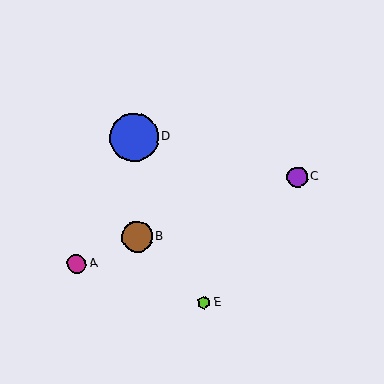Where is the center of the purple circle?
The center of the purple circle is at (297, 177).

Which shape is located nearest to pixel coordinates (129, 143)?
The blue circle (labeled D) at (134, 137) is nearest to that location.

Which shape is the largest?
The blue circle (labeled D) is the largest.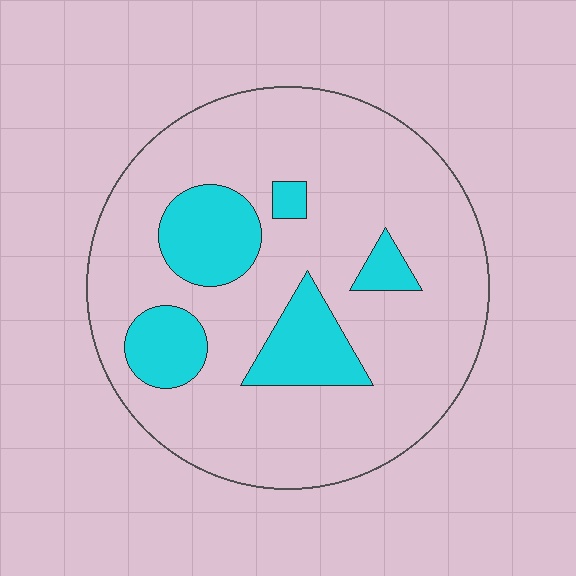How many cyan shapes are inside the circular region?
5.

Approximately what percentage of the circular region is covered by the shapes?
Approximately 20%.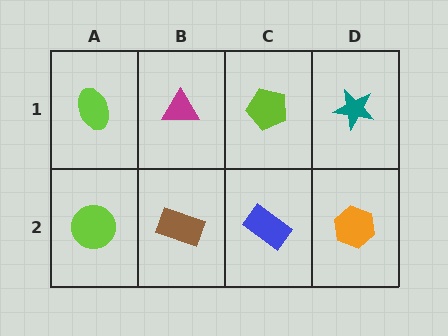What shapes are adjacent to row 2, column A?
A lime ellipse (row 1, column A), a brown rectangle (row 2, column B).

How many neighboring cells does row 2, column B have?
3.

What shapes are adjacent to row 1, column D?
An orange hexagon (row 2, column D), a lime pentagon (row 1, column C).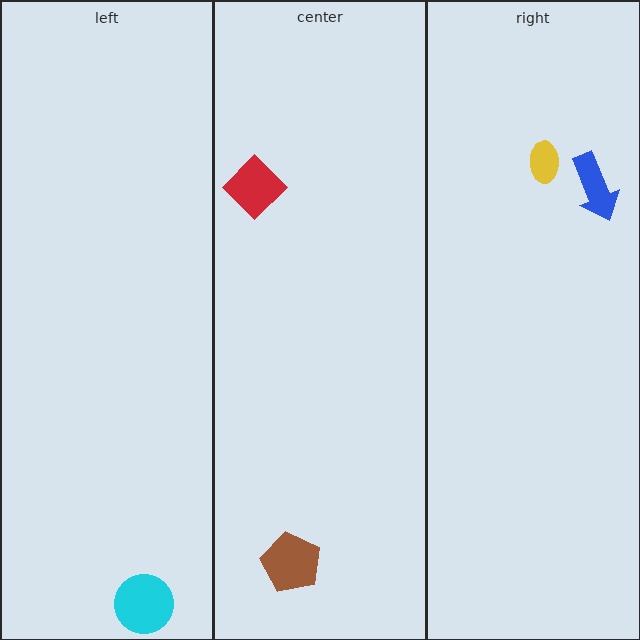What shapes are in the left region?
The cyan circle.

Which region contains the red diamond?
The center region.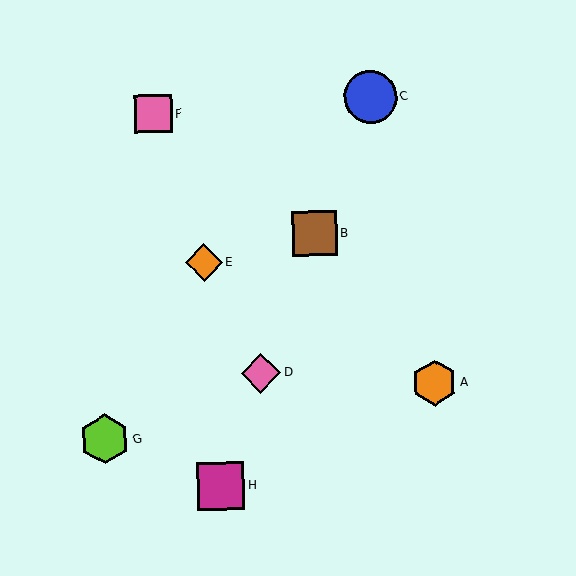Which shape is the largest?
The blue circle (labeled C) is the largest.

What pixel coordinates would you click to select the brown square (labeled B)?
Click at (315, 233) to select the brown square B.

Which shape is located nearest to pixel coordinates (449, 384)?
The orange hexagon (labeled A) at (434, 383) is nearest to that location.